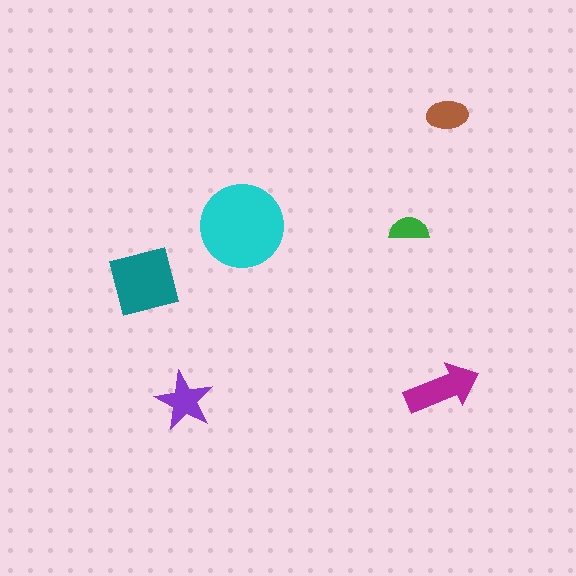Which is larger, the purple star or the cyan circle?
The cyan circle.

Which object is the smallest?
The green semicircle.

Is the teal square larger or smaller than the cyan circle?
Smaller.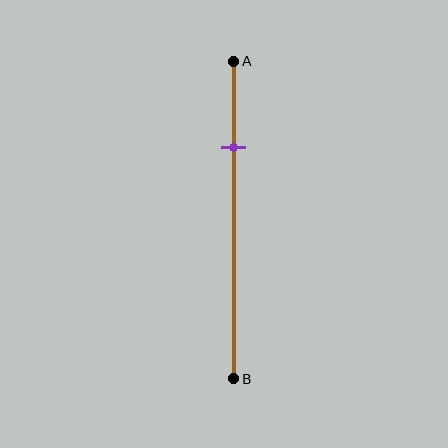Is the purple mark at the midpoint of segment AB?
No, the mark is at about 25% from A, not at the 50% midpoint.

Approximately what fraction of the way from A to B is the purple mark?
The purple mark is approximately 25% of the way from A to B.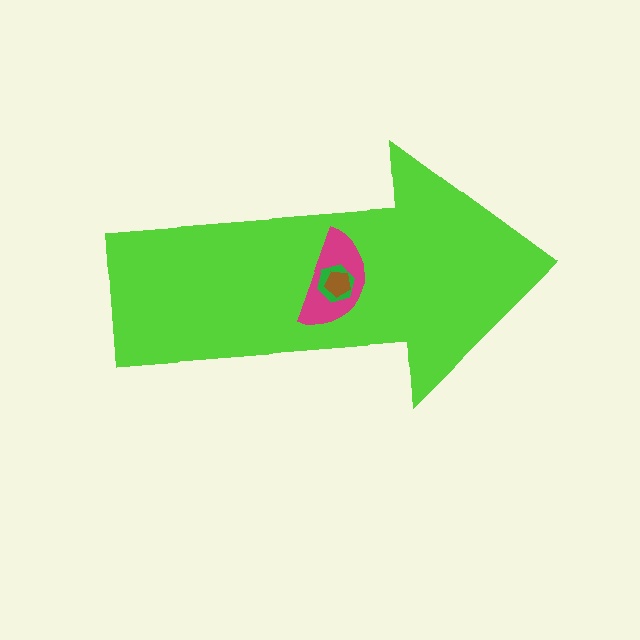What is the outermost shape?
The lime arrow.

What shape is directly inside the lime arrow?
The magenta semicircle.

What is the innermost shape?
The brown pentagon.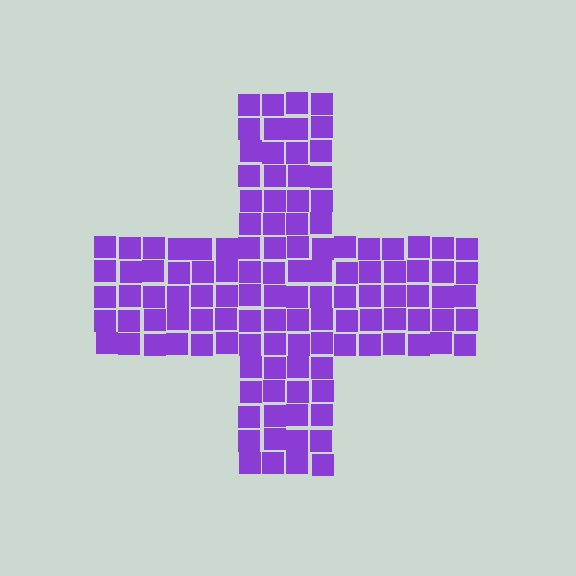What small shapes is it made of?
It is made of small squares.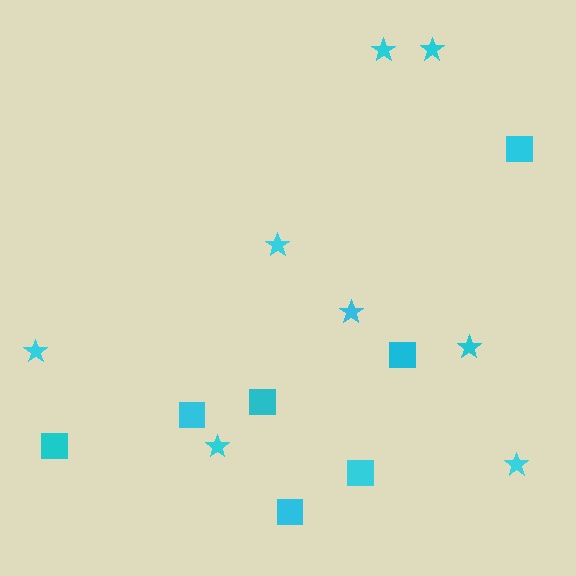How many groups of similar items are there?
There are 2 groups: one group of squares (7) and one group of stars (8).